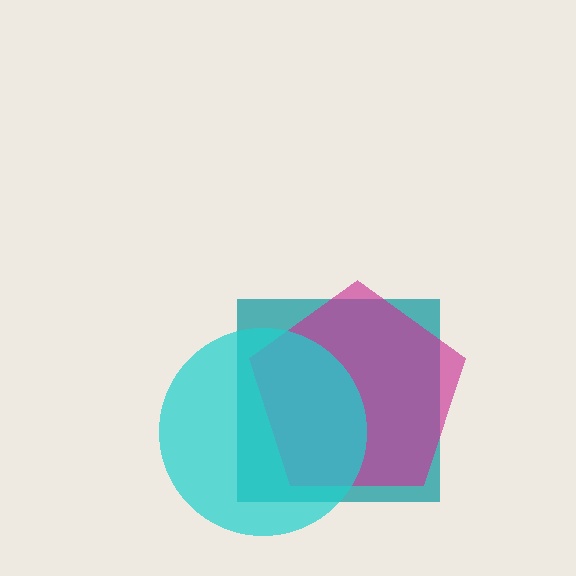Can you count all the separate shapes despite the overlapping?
Yes, there are 3 separate shapes.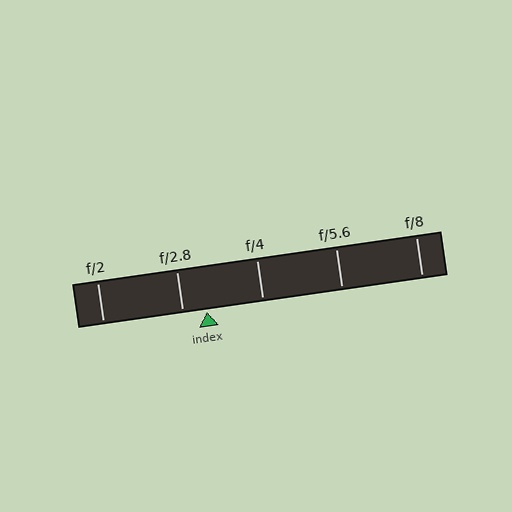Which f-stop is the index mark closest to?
The index mark is closest to f/2.8.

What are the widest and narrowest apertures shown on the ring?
The widest aperture shown is f/2 and the narrowest is f/8.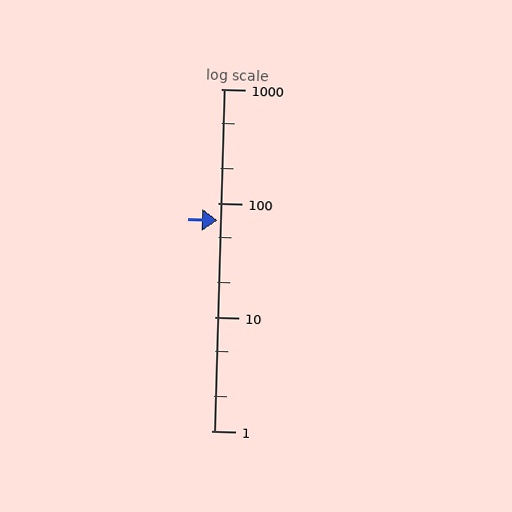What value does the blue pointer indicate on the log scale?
The pointer indicates approximately 70.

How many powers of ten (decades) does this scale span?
The scale spans 3 decades, from 1 to 1000.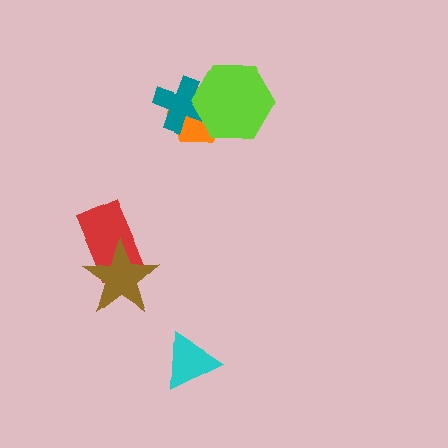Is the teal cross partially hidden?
Yes, it is partially covered by another shape.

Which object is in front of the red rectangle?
The brown star is in front of the red rectangle.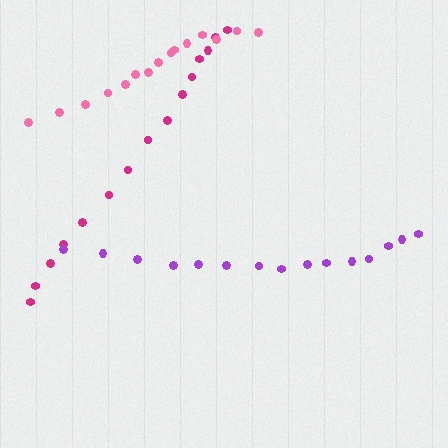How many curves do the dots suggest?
There are 3 distinct paths.